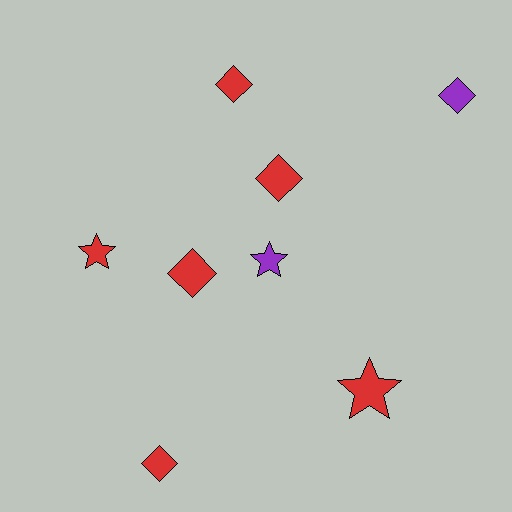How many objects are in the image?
There are 8 objects.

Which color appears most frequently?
Red, with 6 objects.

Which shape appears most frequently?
Diamond, with 5 objects.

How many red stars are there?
There are 2 red stars.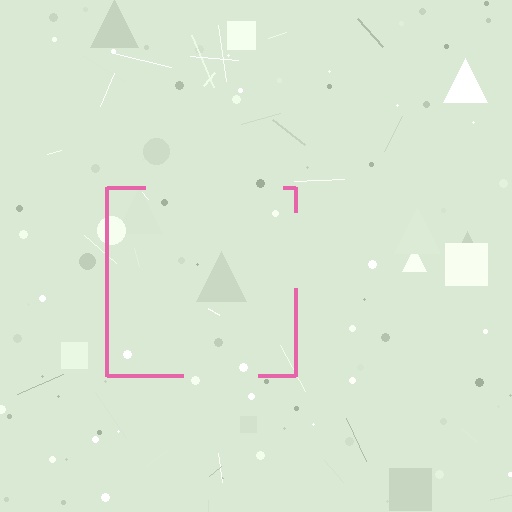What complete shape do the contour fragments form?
The contour fragments form a square.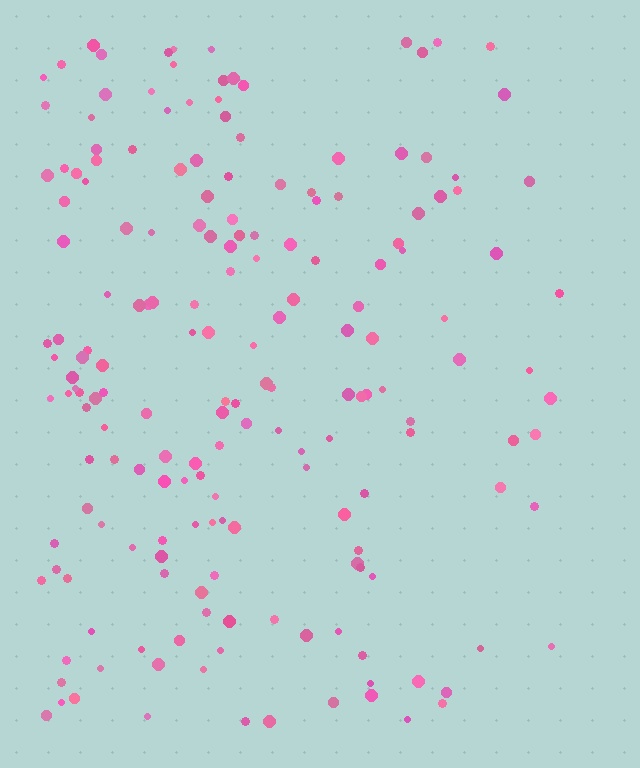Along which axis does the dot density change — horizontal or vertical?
Horizontal.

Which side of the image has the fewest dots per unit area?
The right.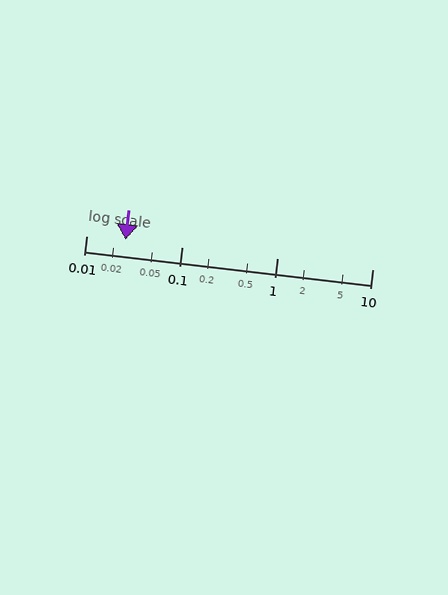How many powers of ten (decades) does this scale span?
The scale spans 3 decades, from 0.01 to 10.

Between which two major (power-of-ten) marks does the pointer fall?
The pointer is between 0.01 and 0.1.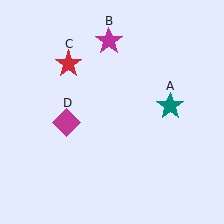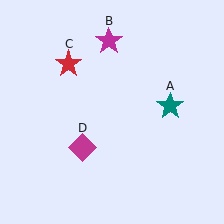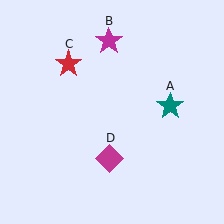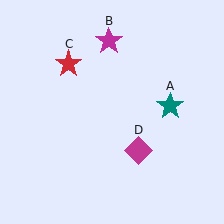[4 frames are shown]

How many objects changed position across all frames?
1 object changed position: magenta diamond (object D).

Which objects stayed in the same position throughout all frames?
Teal star (object A) and magenta star (object B) and red star (object C) remained stationary.